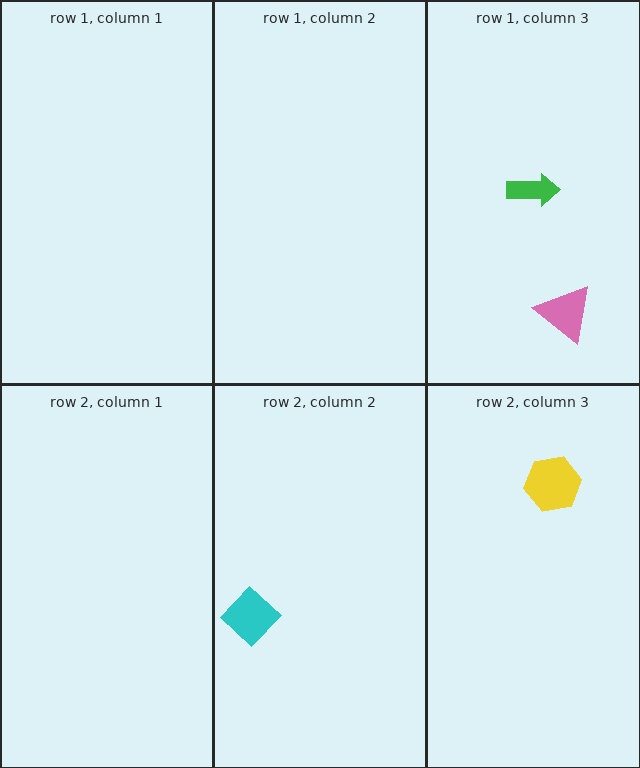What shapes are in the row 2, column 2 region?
The cyan diamond.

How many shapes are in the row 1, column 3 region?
2.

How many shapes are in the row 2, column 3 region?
1.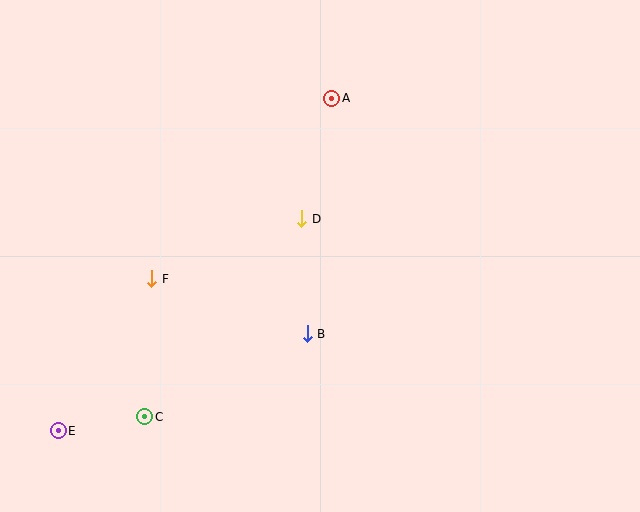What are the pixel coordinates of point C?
Point C is at (145, 417).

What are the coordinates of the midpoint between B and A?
The midpoint between B and A is at (320, 216).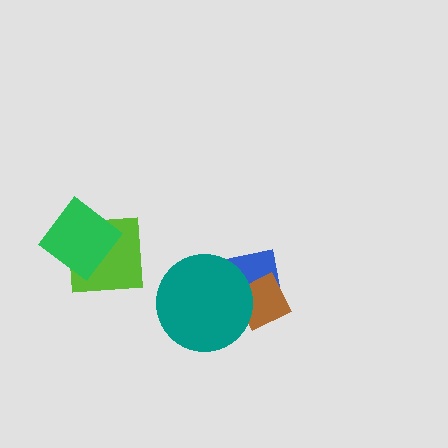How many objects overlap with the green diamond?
1 object overlaps with the green diamond.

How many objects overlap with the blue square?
2 objects overlap with the blue square.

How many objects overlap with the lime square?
1 object overlaps with the lime square.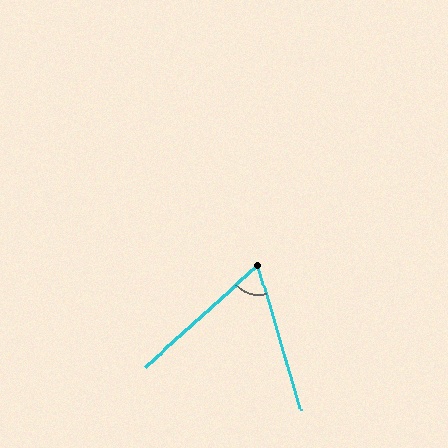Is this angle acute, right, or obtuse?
It is acute.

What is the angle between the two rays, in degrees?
Approximately 64 degrees.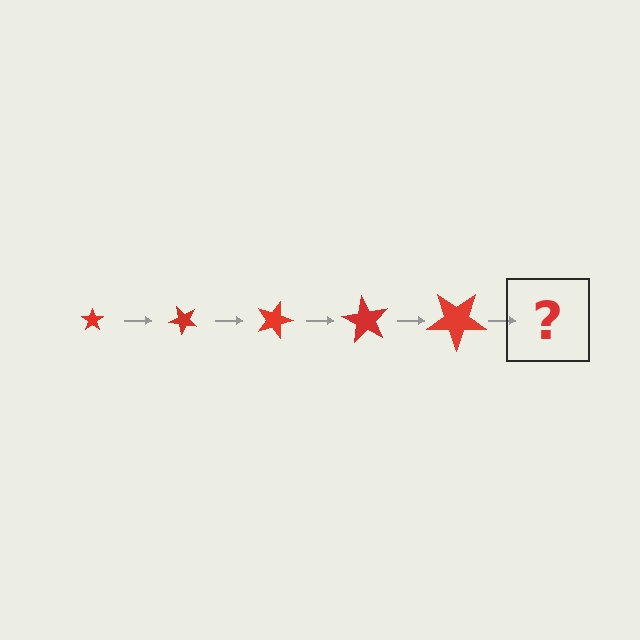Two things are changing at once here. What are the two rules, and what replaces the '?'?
The two rules are that the star grows larger each step and it rotates 45 degrees each step. The '?' should be a star, larger than the previous one and rotated 225 degrees from the start.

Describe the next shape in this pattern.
It should be a star, larger than the previous one and rotated 225 degrees from the start.